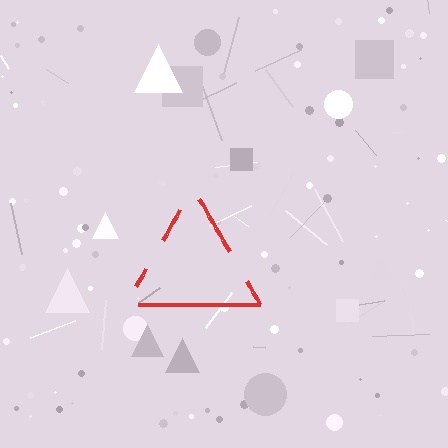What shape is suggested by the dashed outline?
The dashed outline suggests a triangle.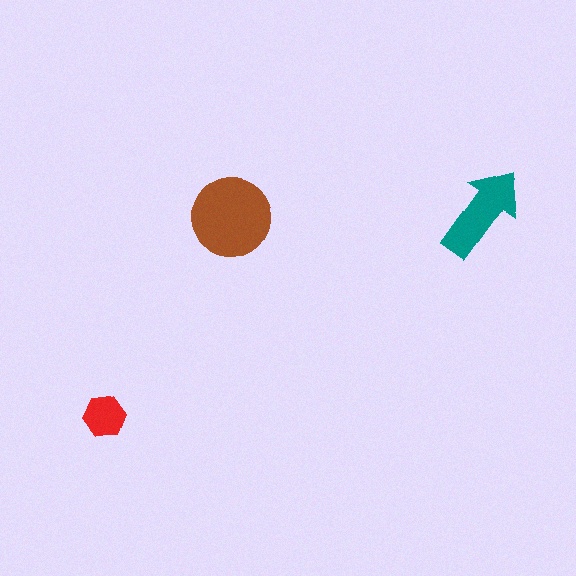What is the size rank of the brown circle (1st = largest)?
1st.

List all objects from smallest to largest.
The red hexagon, the teal arrow, the brown circle.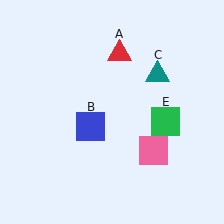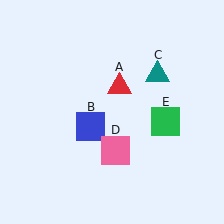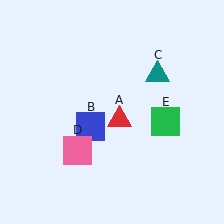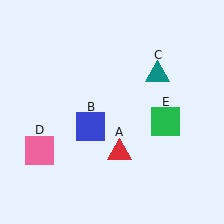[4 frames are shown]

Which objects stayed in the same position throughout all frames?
Blue square (object B) and teal triangle (object C) and green square (object E) remained stationary.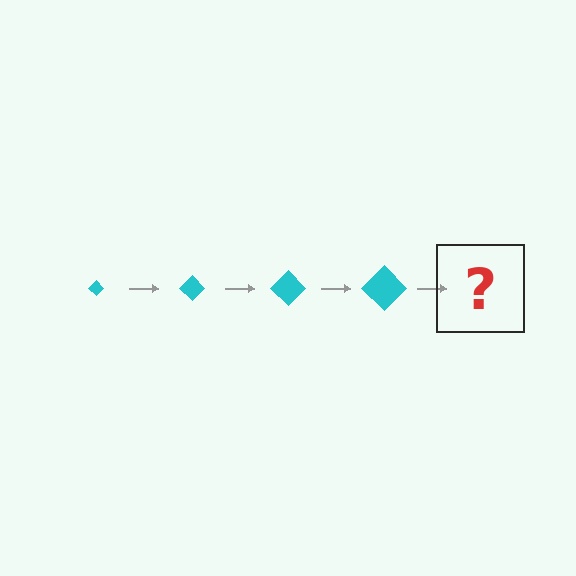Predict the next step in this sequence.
The next step is a cyan diamond, larger than the previous one.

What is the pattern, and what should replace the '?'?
The pattern is that the diamond gets progressively larger each step. The '?' should be a cyan diamond, larger than the previous one.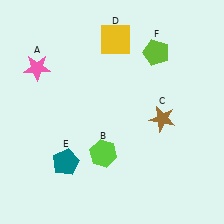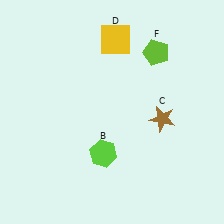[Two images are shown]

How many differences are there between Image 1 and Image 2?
There are 2 differences between the two images.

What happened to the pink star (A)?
The pink star (A) was removed in Image 2. It was in the top-left area of Image 1.